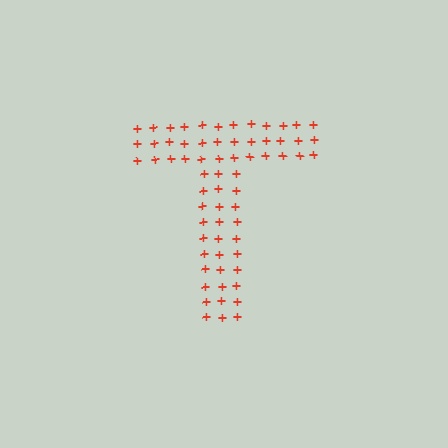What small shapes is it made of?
It is made of small plus signs.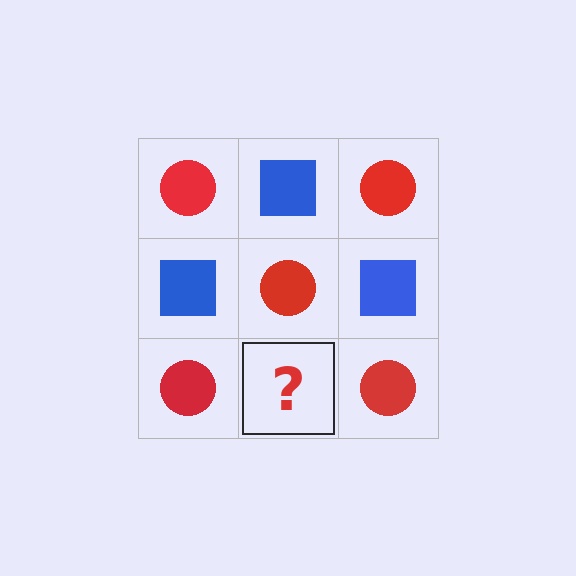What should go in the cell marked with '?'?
The missing cell should contain a blue square.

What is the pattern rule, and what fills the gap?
The rule is that it alternates red circle and blue square in a checkerboard pattern. The gap should be filled with a blue square.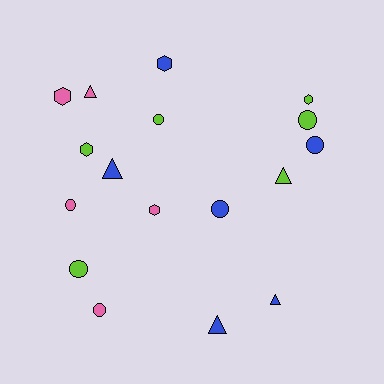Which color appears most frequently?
Lime, with 6 objects.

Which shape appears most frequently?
Circle, with 7 objects.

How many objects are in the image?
There are 17 objects.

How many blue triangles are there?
There are 3 blue triangles.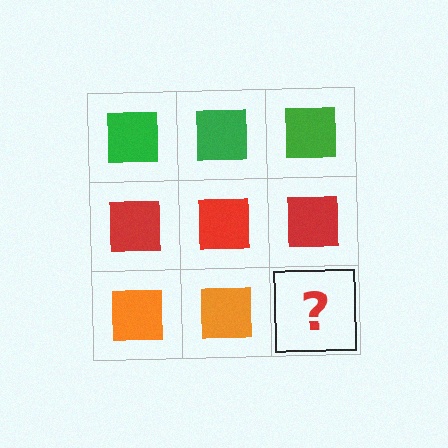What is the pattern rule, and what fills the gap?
The rule is that each row has a consistent color. The gap should be filled with an orange square.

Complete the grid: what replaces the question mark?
The question mark should be replaced with an orange square.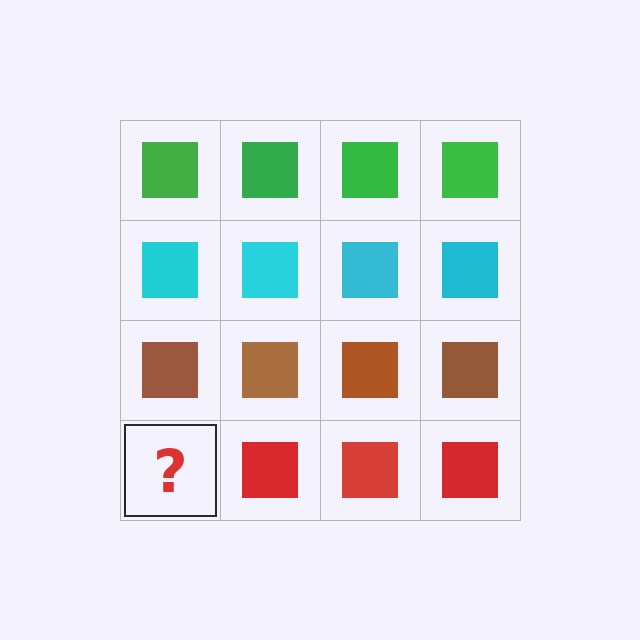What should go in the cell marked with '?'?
The missing cell should contain a red square.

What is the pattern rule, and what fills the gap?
The rule is that each row has a consistent color. The gap should be filled with a red square.